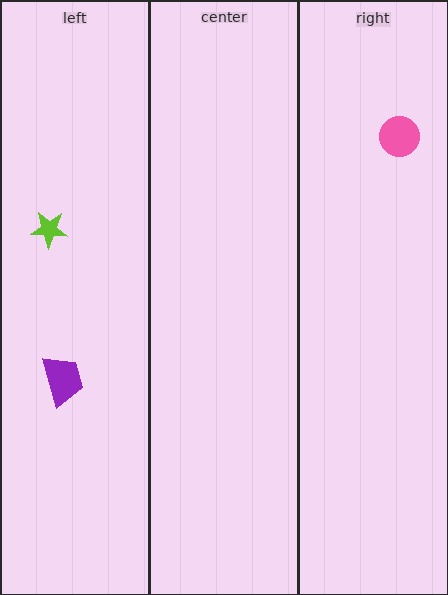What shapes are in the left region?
The purple trapezoid, the lime star.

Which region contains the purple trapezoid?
The left region.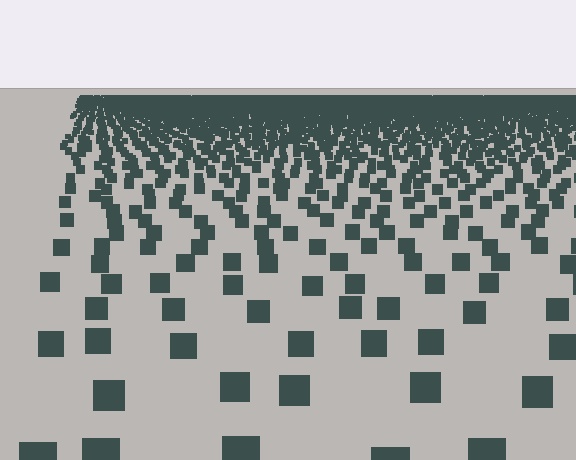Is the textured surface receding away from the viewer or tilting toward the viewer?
The surface is receding away from the viewer. Texture elements get smaller and denser toward the top.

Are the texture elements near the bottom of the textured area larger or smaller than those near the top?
Larger. Near the bottom, elements are closer to the viewer and appear at a bigger on-screen size.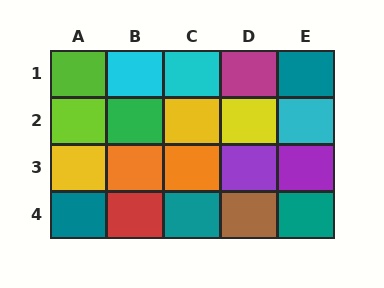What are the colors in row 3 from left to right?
Yellow, orange, orange, purple, purple.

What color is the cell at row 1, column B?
Cyan.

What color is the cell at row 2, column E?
Cyan.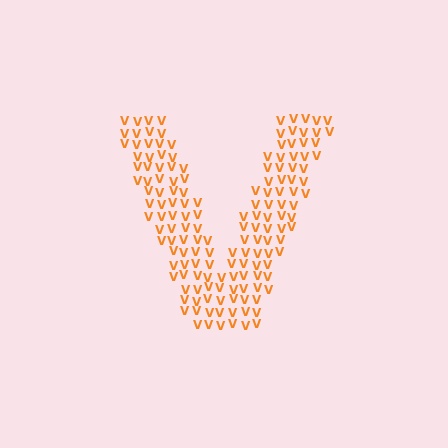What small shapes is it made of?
It is made of small letter V's.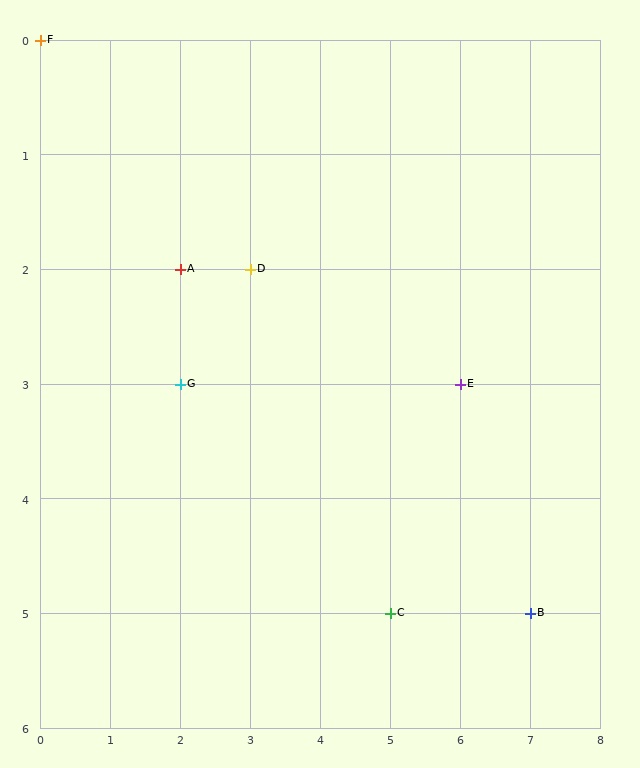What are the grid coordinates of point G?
Point G is at grid coordinates (2, 3).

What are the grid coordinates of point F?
Point F is at grid coordinates (0, 0).